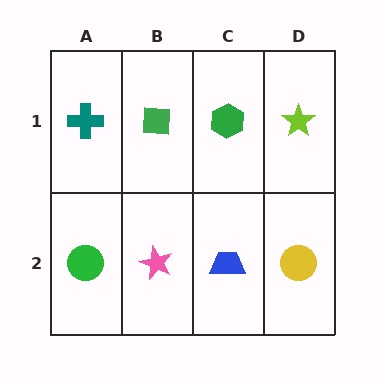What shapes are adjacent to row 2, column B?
A green square (row 1, column B), a green circle (row 2, column A), a blue trapezoid (row 2, column C).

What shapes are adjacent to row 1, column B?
A pink star (row 2, column B), a teal cross (row 1, column A), a green hexagon (row 1, column C).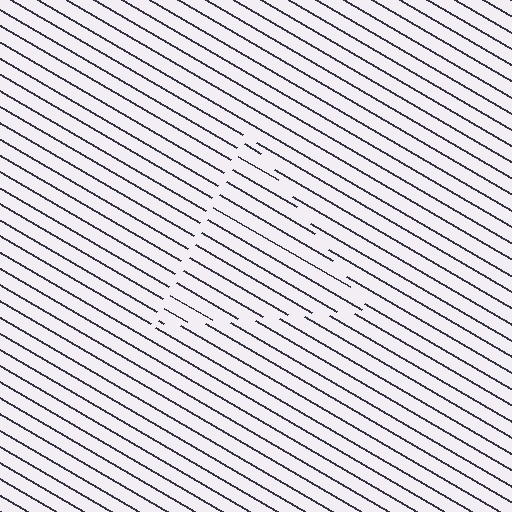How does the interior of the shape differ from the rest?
The interior of the shape contains the same grating, shifted by half a period — the contour is defined by the phase discontinuity where line-ends from the inner and outer gratings abut.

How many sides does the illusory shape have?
3 sides — the line-ends trace a triangle.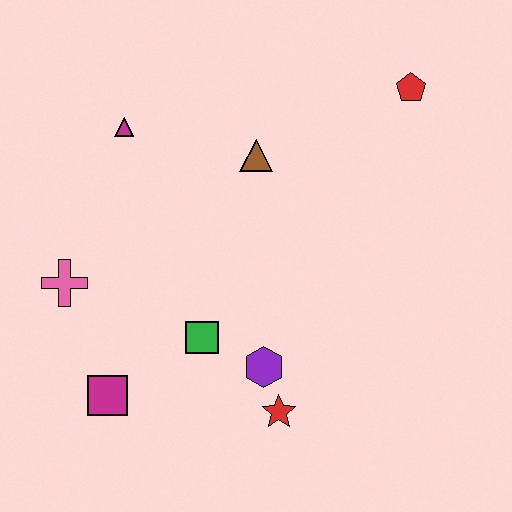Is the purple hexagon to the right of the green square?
Yes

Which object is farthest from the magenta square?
The red pentagon is farthest from the magenta square.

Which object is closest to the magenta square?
The green square is closest to the magenta square.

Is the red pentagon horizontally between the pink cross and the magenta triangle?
No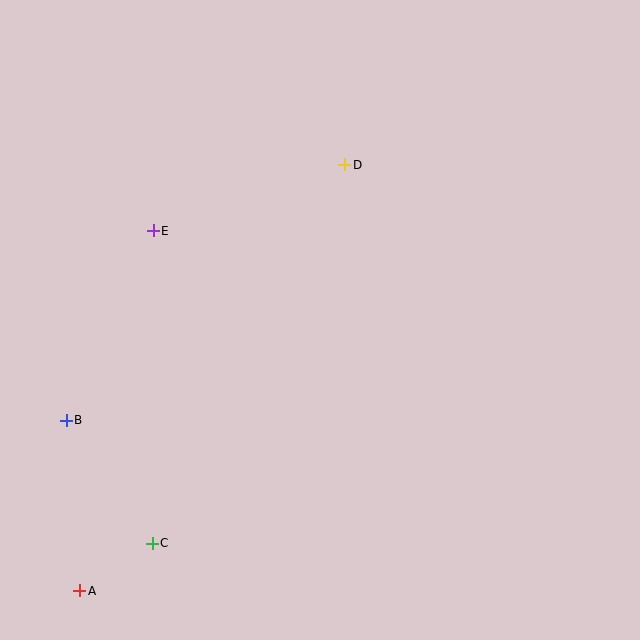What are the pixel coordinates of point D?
Point D is at (345, 165).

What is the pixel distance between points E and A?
The distance between E and A is 367 pixels.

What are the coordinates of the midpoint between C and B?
The midpoint between C and B is at (109, 482).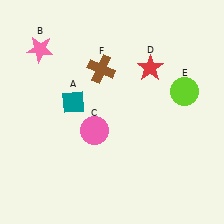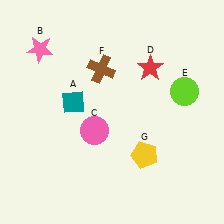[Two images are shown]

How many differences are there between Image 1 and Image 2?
There is 1 difference between the two images.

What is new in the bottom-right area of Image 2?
A yellow pentagon (G) was added in the bottom-right area of Image 2.